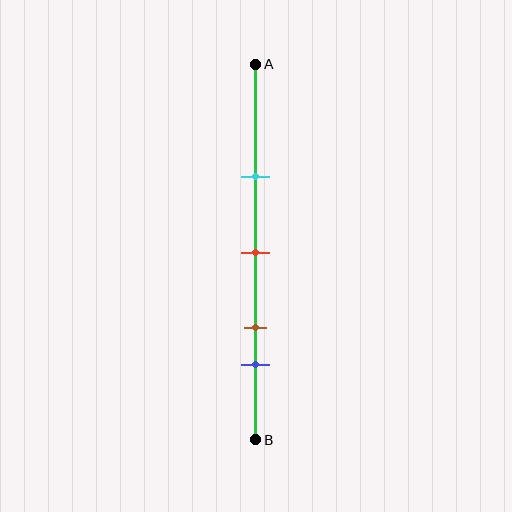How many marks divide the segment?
There are 4 marks dividing the segment.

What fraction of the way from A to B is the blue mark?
The blue mark is approximately 80% (0.8) of the way from A to B.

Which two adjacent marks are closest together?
The brown and blue marks are the closest adjacent pair.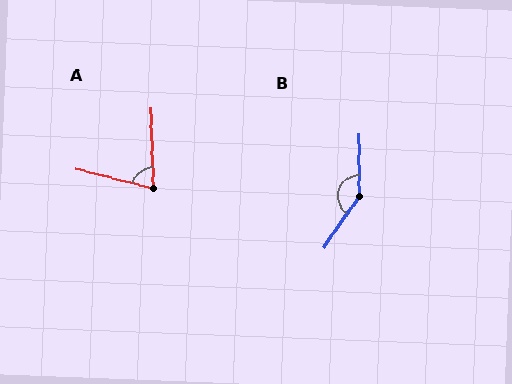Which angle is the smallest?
A, at approximately 75 degrees.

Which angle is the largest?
B, at approximately 145 degrees.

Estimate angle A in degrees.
Approximately 75 degrees.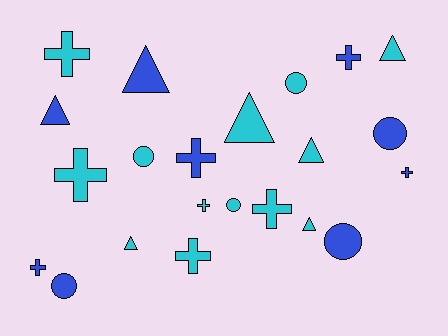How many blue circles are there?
There are 3 blue circles.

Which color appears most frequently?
Cyan, with 13 objects.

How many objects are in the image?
There are 22 objects.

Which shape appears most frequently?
Cross, with 9 objects.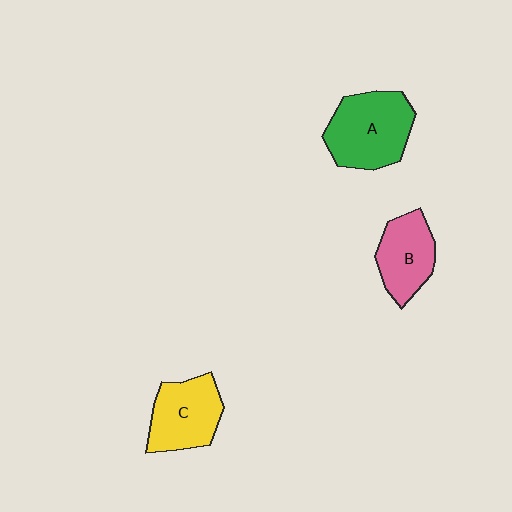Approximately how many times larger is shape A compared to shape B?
Approximately 1.4 times.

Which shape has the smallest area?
Shape B (pink).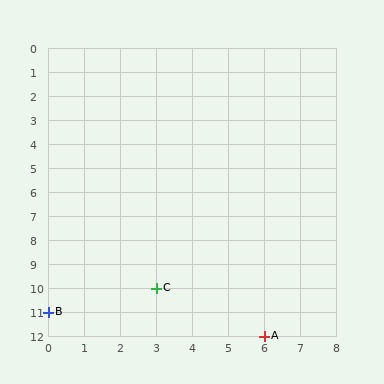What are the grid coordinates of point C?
Point C is at grid coordinates (3, 10).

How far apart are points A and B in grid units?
Points A and B are 6 columns and 1 row apart (about 6.1 grid units diagonally).